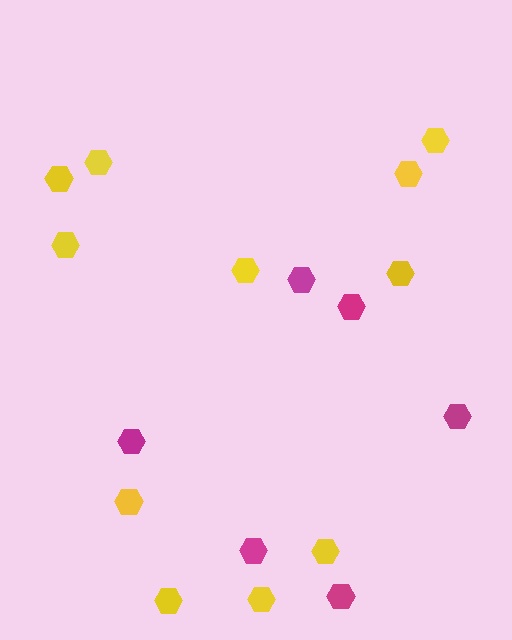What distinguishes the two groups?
There are 2 groups: one group of yellow hexagons (11) and one group of magenta hexagons (6).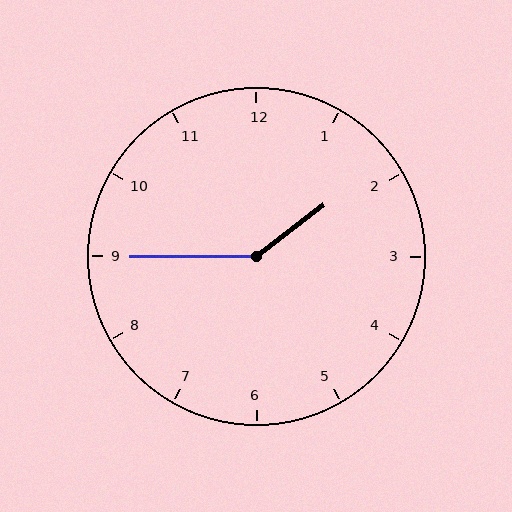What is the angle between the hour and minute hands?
Approximately 142 degrees.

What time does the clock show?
1:45.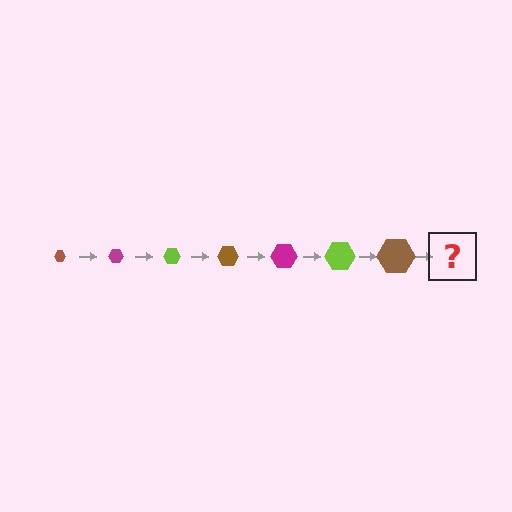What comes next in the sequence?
The next element should be a magenta hexagon, larger than the previous one.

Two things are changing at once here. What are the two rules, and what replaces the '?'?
The two rules are that the hexagon grows larger each step and the color cycles through brown, magenta, and lime. The '?' should be a magenta hexagon, larger than the previous one.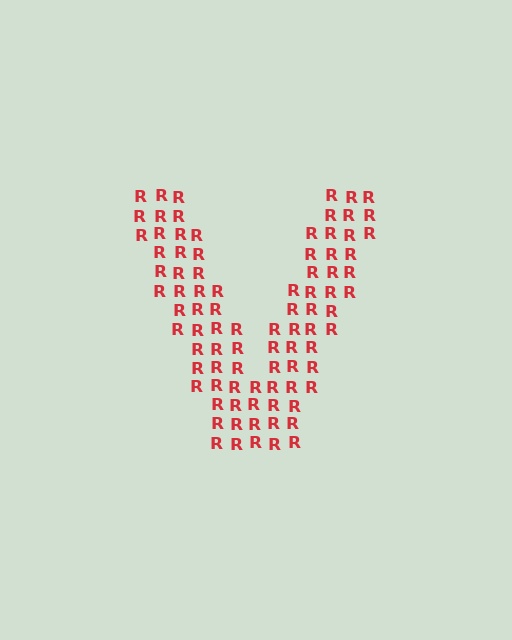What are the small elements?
The small elements are letter R's.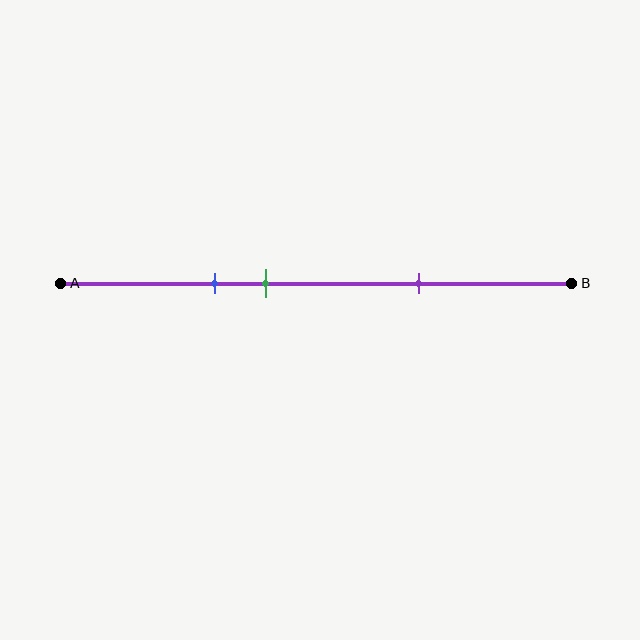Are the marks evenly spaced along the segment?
No, the marks are not evenly spaced.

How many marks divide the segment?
There are 3 marks dividing the segment.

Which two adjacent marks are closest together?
The blue and green marks are the closest adjacent pair.